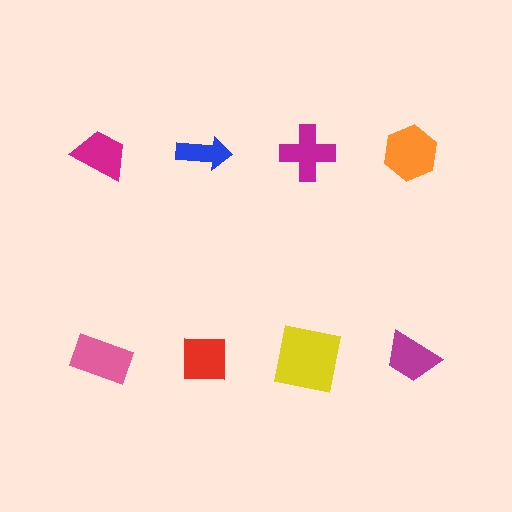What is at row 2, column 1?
A pink rectangle.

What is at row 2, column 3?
A yellow square.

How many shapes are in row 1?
4 shapes.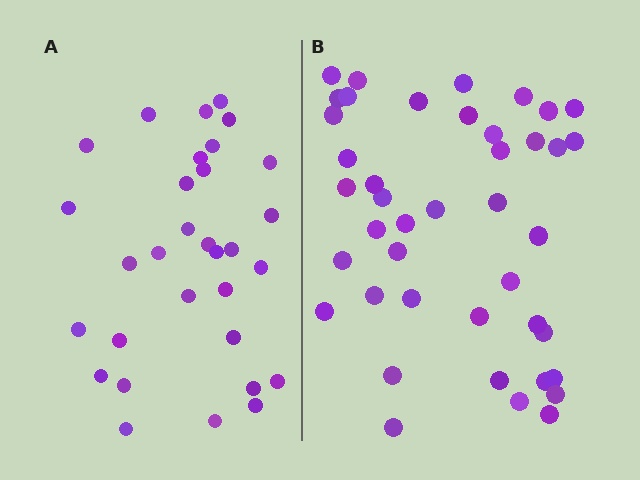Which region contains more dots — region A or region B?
Region B (the right region) has more dots.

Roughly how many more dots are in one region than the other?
Region B has roughly 12 or so more dots than region A.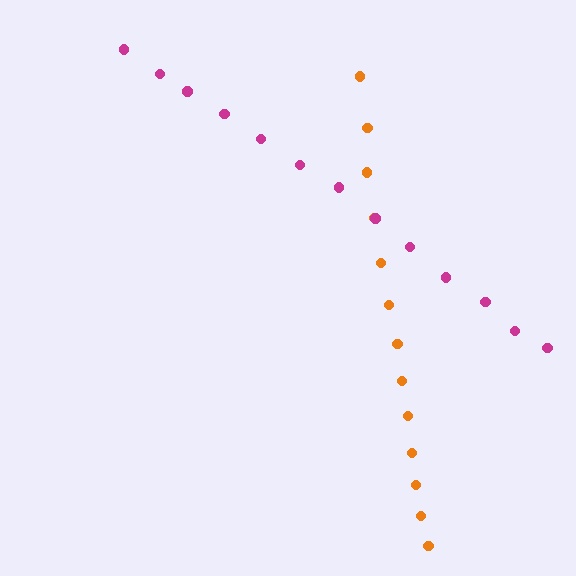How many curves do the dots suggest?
There are 2 distinct paths.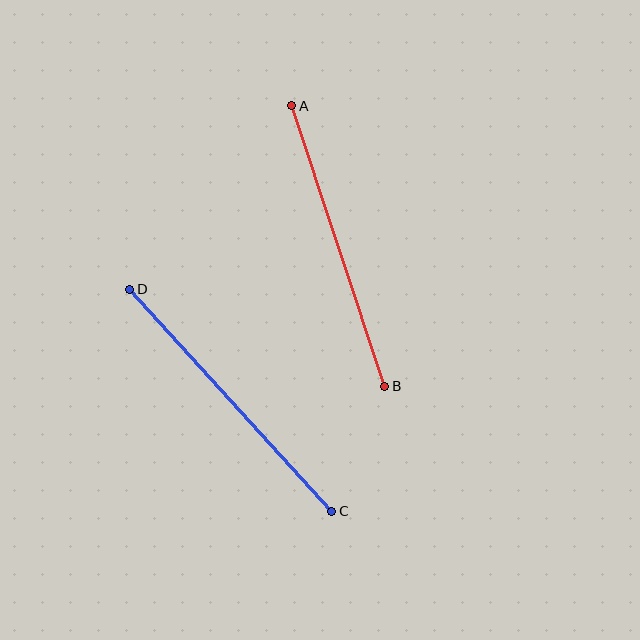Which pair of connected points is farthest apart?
Points C and D are farthest apart.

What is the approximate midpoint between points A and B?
The midpoint is at approximately (338, 246) pixels.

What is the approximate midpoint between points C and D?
The midpoint is at approximately (231, 400) pixels.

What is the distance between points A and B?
The distance is approximately 296 pixels.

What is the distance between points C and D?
The distance is approximately 300 pixels.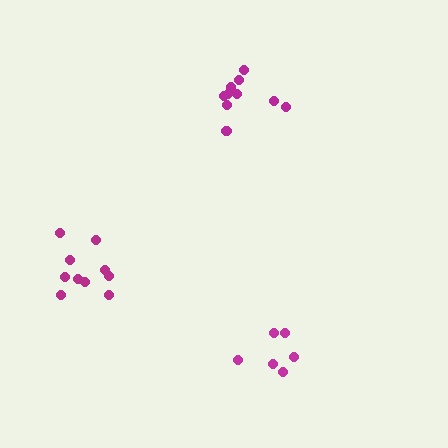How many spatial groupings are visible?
There are 3 spatial groupings.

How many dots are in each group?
Group 1: 6 dots, Group 2: 10 dots, Group 3: 10 dots (26 total).